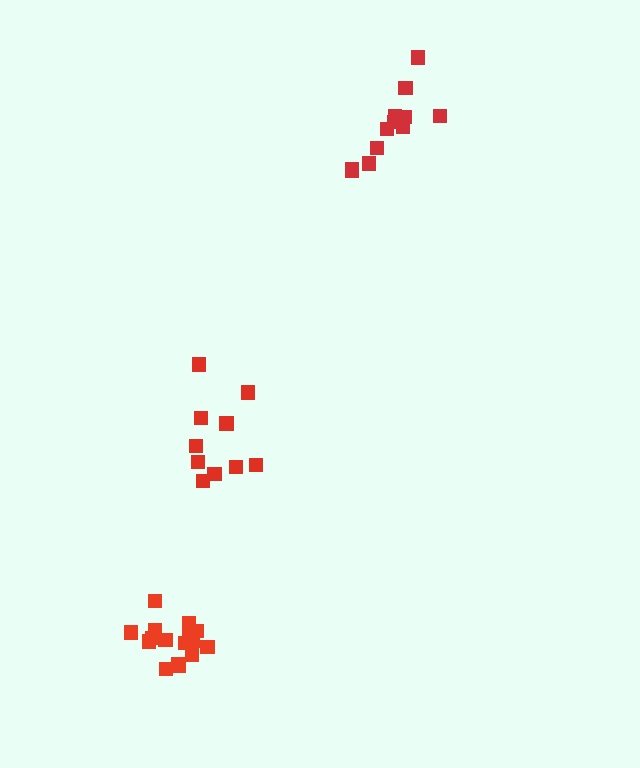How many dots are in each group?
Group 1: 10 dots, Group 2: 12 dots, Group 3: 16 dots (38 total).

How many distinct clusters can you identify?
There are 3 distinct clusters.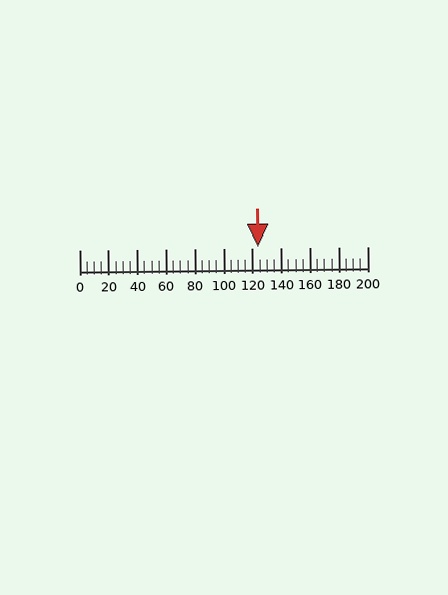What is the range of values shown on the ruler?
The ruler shows values from 0 to 200.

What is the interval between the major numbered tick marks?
The major tick marks are spaced 20 units apart.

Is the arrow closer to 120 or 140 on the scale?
The arrow is closer to 120.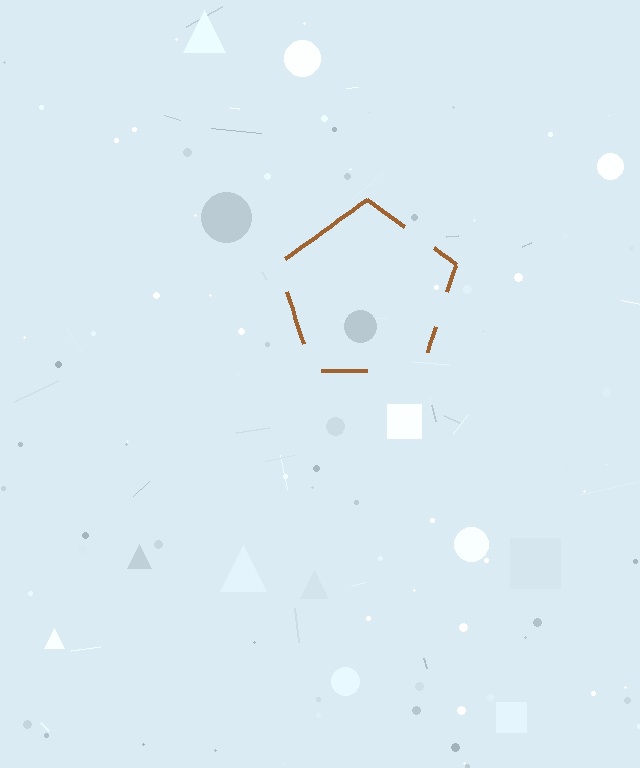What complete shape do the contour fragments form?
The contour fragments form a pentagon.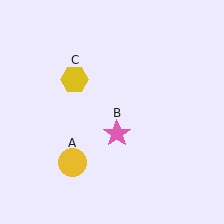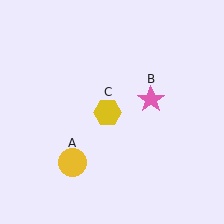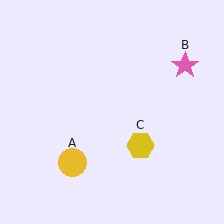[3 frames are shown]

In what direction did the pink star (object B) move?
The pink star (object B) moved up and to the right.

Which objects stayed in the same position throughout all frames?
Yellow circle (object A) remained stationary.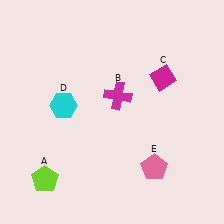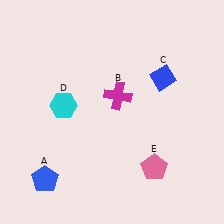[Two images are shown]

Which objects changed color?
A changed from lime to blue. C changed from magenta to blue.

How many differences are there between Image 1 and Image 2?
There are 2 differences between the two images.